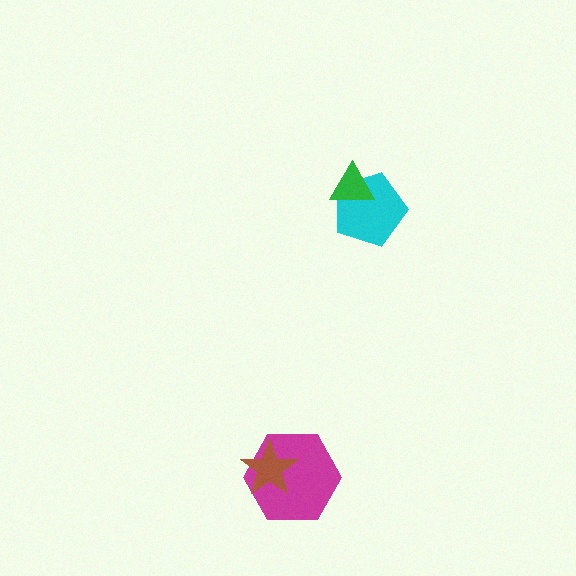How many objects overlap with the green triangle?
1 object overlaps with the green triangle.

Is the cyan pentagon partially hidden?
Yes, it is partially covered by another shape.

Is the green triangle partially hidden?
No, no other shape covers it.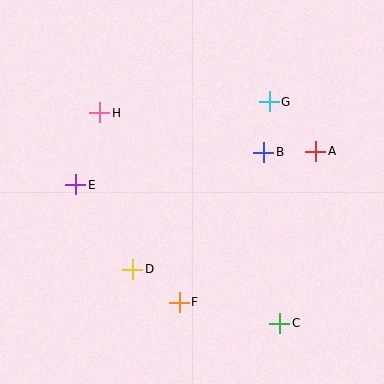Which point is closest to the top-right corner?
Point G is closest to the top-right corner.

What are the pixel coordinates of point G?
Point G is at (269, 102).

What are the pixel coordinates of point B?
Point B is at (264, 152).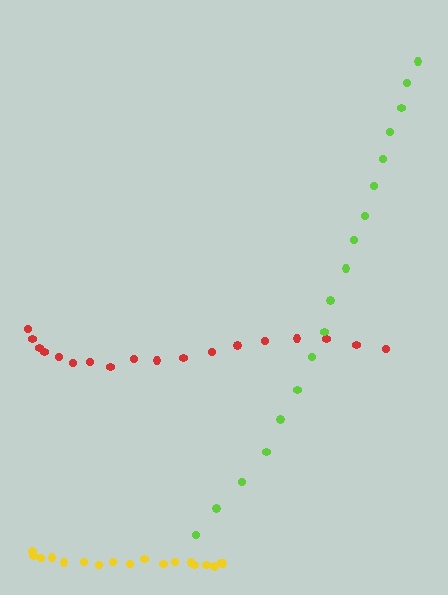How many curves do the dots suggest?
There are 3 distinct paths.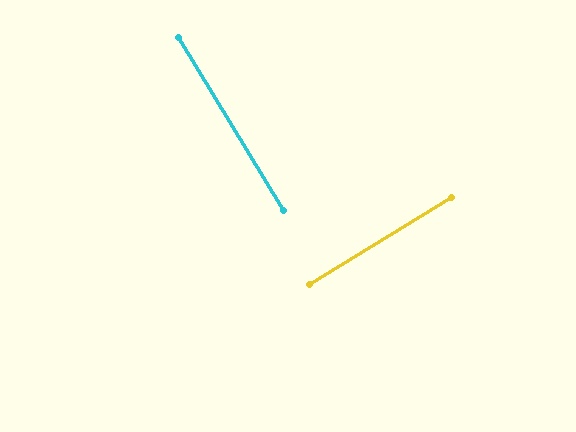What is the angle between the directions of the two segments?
Approximately 90 degrees.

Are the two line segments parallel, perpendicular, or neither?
Perpendicular — they meet at approximately 90°.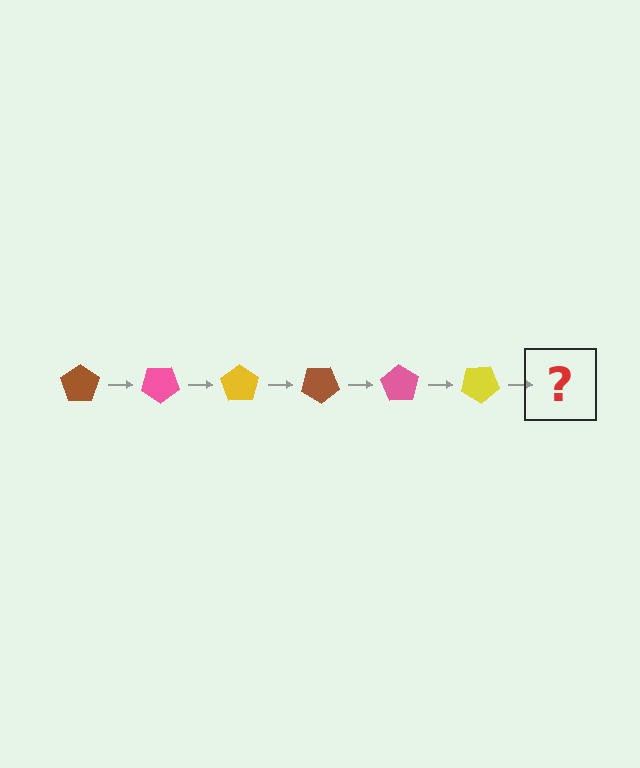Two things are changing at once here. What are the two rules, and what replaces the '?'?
The two rules are that it rotates 35 degrees each step and the color cycles through brown, pink, and yellow. The '?' should be a brown pentagon, rotated 210 degrees from the start.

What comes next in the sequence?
The next element should be a brown pentagon, rotated 210 degrees from the start.